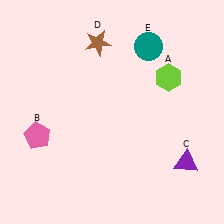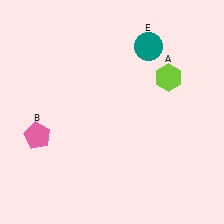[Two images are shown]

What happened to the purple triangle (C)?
The purple triangle (C) was removed in Image 2. It was in the bottom-right area of Image 1.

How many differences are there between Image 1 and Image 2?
There are 2 differences between the two images.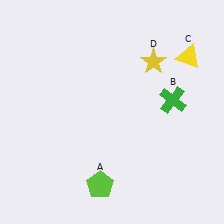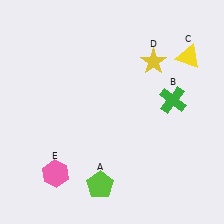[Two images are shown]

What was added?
A pink hexagon (E) was added in Image 2.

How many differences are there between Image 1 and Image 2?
There is 1 difference between the two images.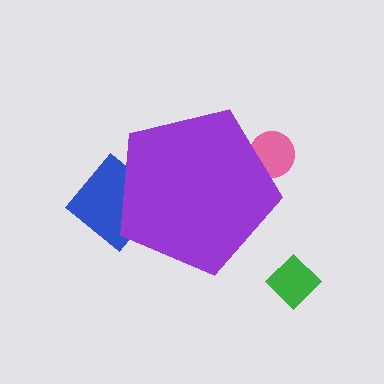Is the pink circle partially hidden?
Yes, the pink circle is partially hidden behind the purple pentagon.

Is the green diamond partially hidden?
No, the green diamond is fully visible.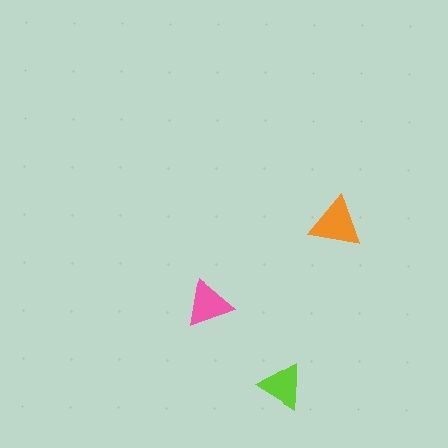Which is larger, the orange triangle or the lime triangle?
The orange one.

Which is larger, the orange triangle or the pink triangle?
The orange one.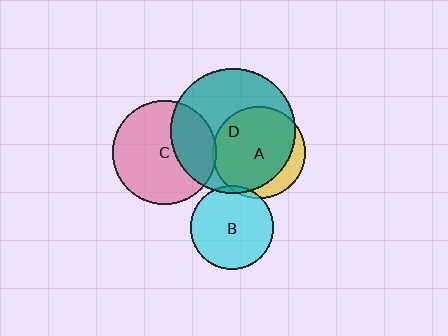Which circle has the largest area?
Circle D (teal).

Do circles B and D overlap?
Yes.